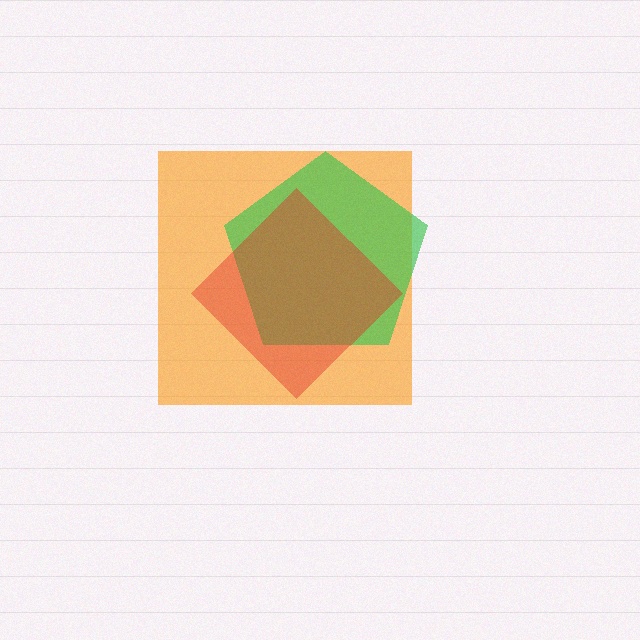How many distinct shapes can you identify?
There are 3 distinct shapes: an orange square, a green pentagon, a red diamond.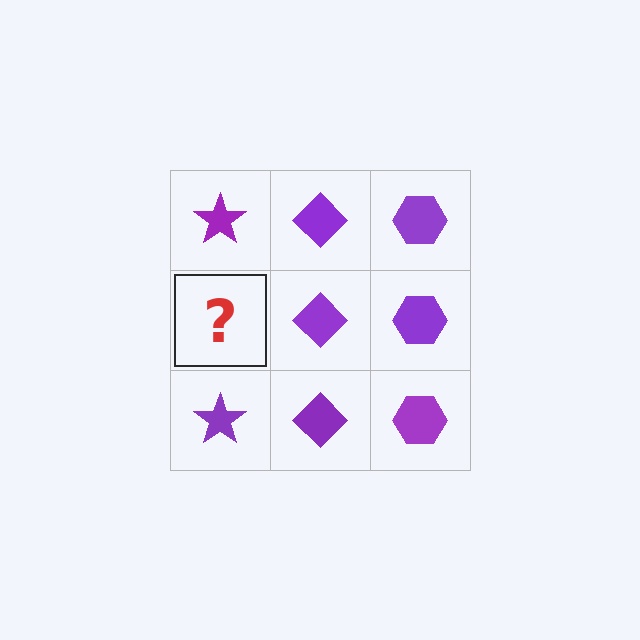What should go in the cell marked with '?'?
The missing cell should contain a purple star.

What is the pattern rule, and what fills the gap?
The rule is that each column has a consistent shape. The gap should be filled with a purple star.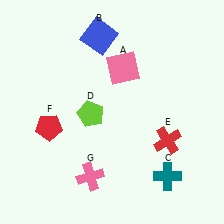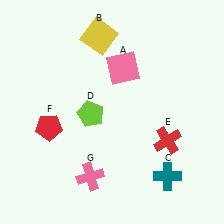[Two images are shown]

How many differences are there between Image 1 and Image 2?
There is 1 difference between the two images.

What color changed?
The square (B) changed from blue in Image 1 to yellow in Image 2.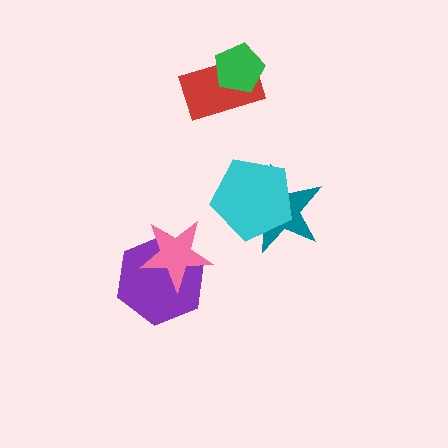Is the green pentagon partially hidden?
No, no other shape covers it.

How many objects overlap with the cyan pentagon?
1 object overlaps with the cyan pentagon.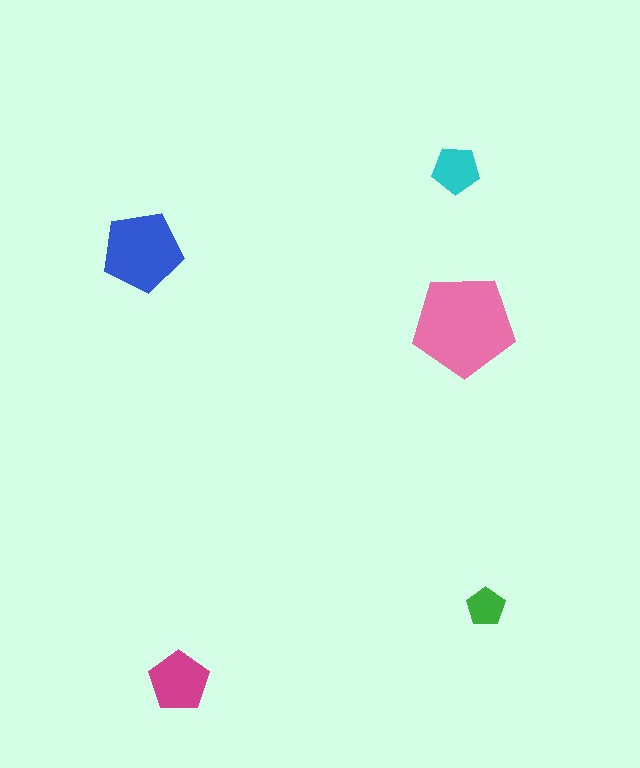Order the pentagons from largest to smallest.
the pink one, the blue one, the magenta one, the cyan one, the green one.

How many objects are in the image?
There are 5 objects in the image.